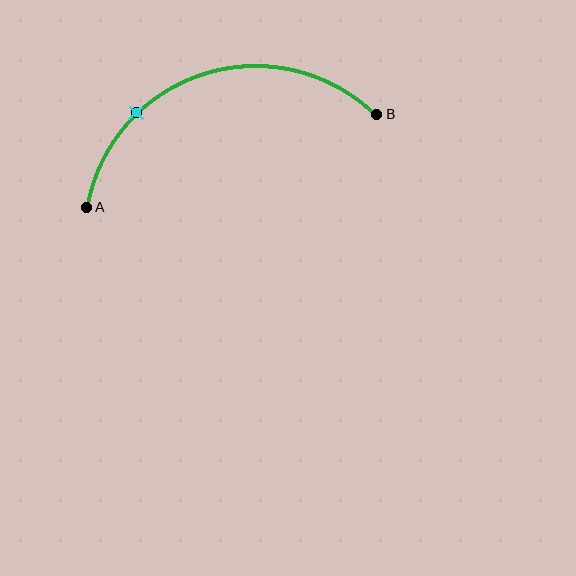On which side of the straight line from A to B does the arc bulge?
The arc bulges above the straight line connecting A and B.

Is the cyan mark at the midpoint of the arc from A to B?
No. The cyan mark lies on the arc but is closer to endpoint A. The arc midpoint would be at the point on the curve equidistant along the arc from both A and B.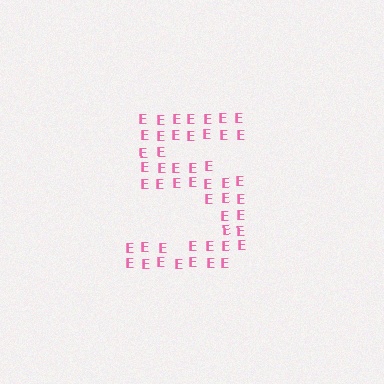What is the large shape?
The large shape is the digit 5.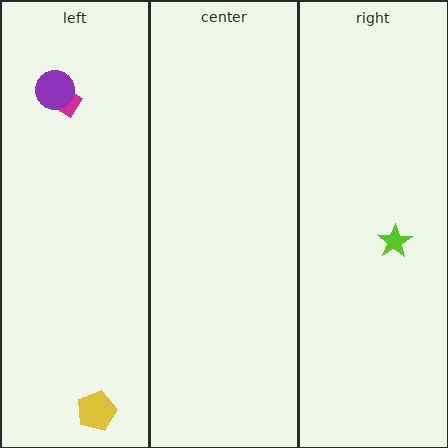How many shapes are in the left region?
3.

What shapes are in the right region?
The lime star.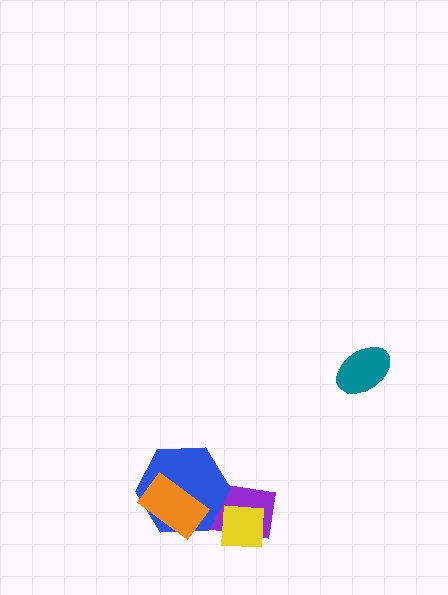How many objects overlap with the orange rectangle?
2 objects overlap with the orange rectangle.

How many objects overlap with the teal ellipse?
0 objects overlap with the teal ellipse.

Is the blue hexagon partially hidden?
Yes, it is partially covered by another shape.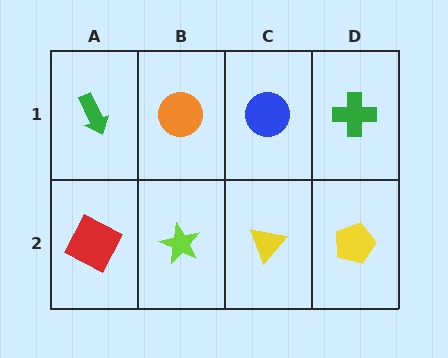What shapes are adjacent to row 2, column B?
An orange circle (row 1, column B), a red square (row 2, column A), a yellow triangle (row 2, column C).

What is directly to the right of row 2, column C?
A yellow pentagon.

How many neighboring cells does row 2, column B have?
3.